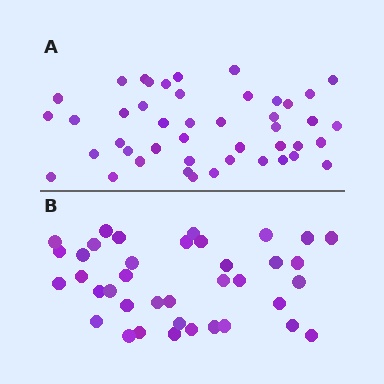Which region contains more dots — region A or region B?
Region A (the top region) has more dots.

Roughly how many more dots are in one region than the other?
Region A has roughly 8 or so more dots than region B.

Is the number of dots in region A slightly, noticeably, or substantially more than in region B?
Region A has only slightly more — the two regions are fairly close. The ratio is roughly 1.2 to 1.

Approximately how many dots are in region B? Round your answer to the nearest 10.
About 40 dots. (The exact count is 38, which rounds to 40.)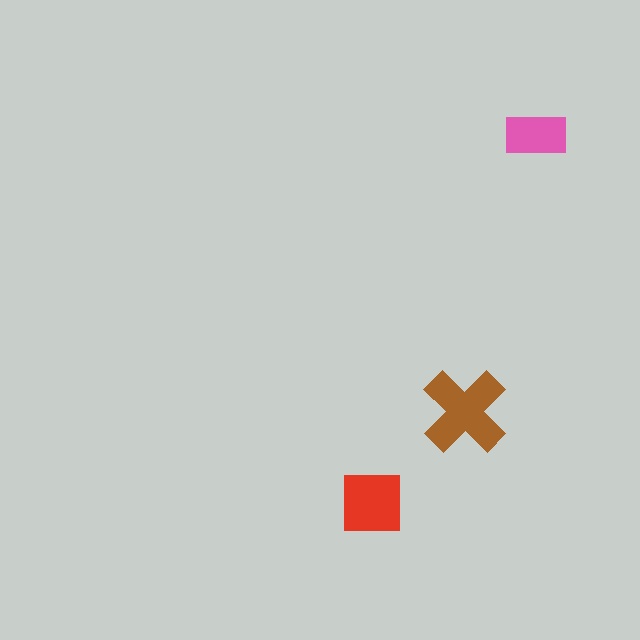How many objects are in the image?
There are 3 objects in the image.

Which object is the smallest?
The pink rectangle.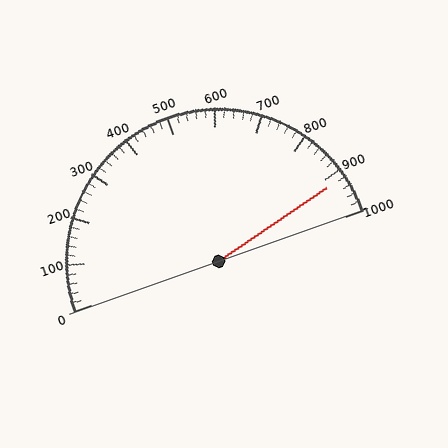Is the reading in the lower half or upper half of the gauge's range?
The reading is in the upper half of the range (0 to 1000).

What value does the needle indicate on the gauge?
The needle indicates approximately 920.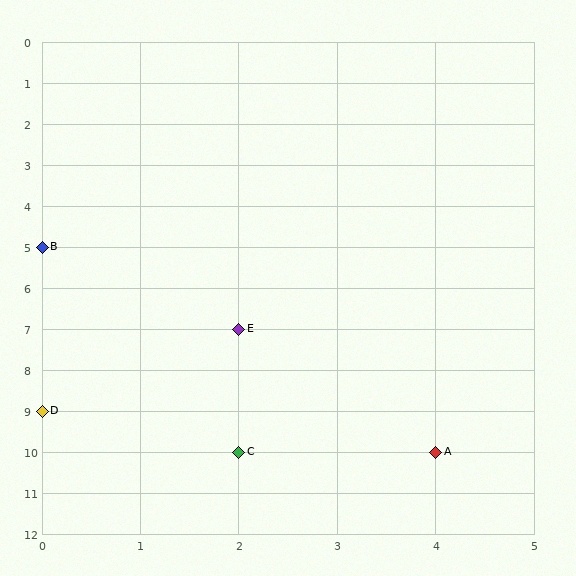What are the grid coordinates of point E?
Point E is at grid coordinates (2, 7).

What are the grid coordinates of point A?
Point A is at grid coordinates (4, 10).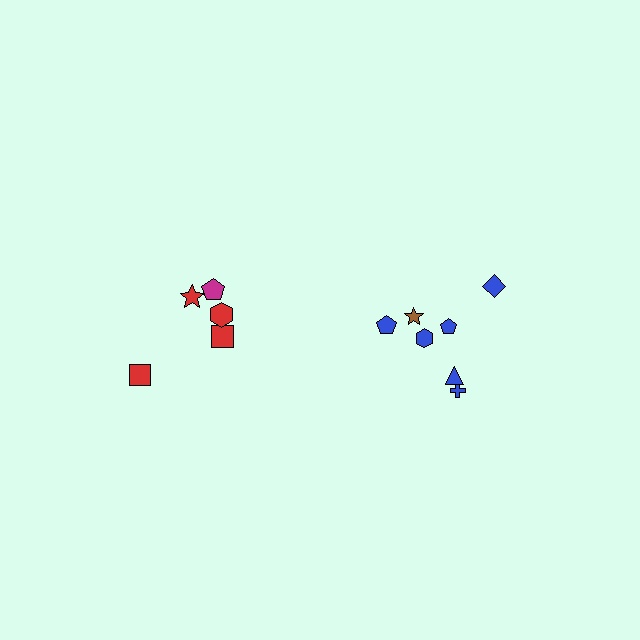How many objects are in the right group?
There are 7 objects.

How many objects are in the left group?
There are 5 objects.